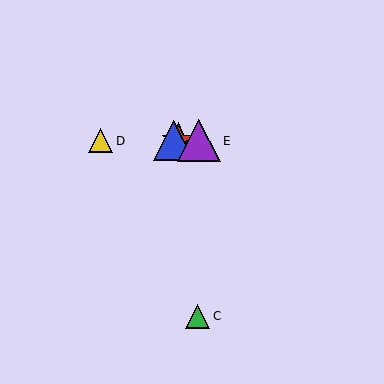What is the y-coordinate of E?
Object E is at y≈141.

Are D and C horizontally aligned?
No, D is at y≈141 and C is at y≈316.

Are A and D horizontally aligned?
Yes, both are at y≈141.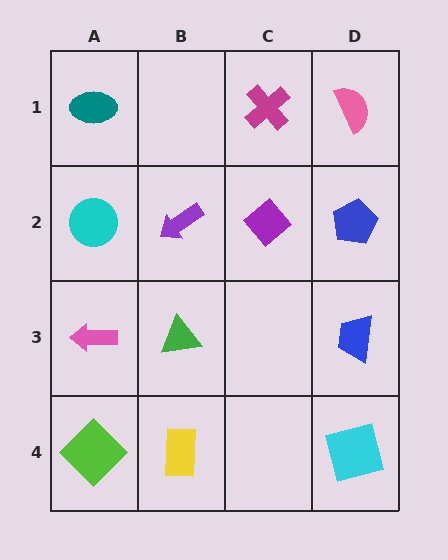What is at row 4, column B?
A yellow rectangle.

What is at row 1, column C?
A magenta cross.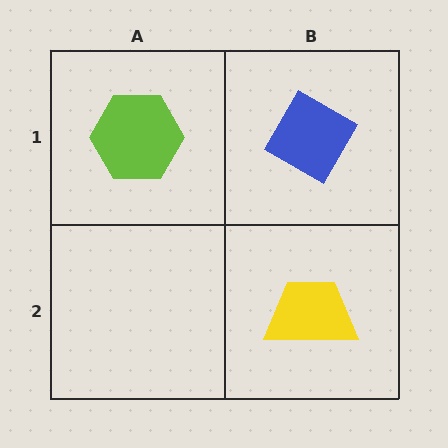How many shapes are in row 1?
2 shapes.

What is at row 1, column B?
A blue diamond.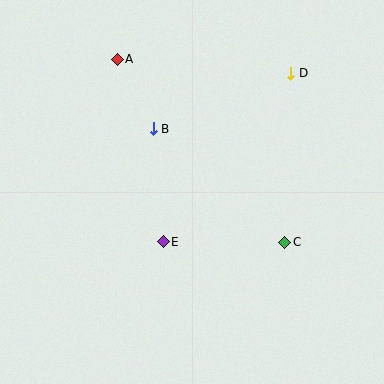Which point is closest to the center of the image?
Point E at (163, 242) is closest to the center.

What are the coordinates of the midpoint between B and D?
The midpoint between B and D is at (222, 101).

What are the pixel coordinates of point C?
Point C is at (285, 242).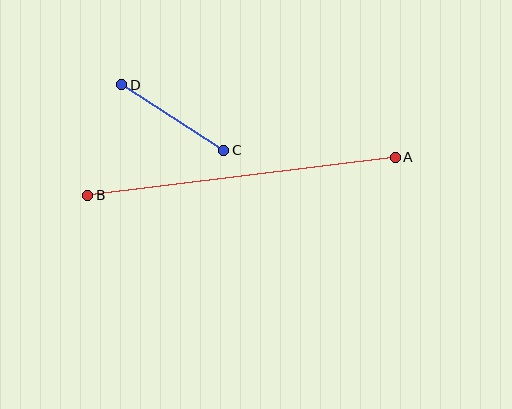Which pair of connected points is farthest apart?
Points A and B are farthest apart.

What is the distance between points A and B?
The distance is approximately 310 pixels.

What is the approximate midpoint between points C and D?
The midpoint is at approximately (173, 118) pixels.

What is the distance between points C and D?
The distance is approximately 121 pixels.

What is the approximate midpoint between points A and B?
The midpoint is at approximately (242, 176) pixels.